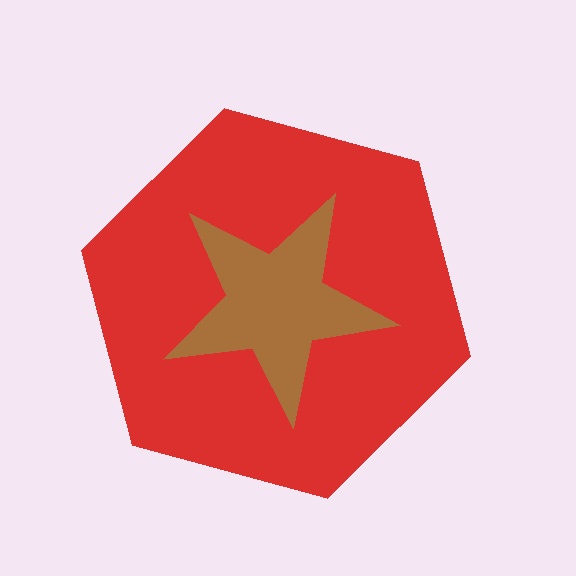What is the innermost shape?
The brown star.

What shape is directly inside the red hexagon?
The brown star.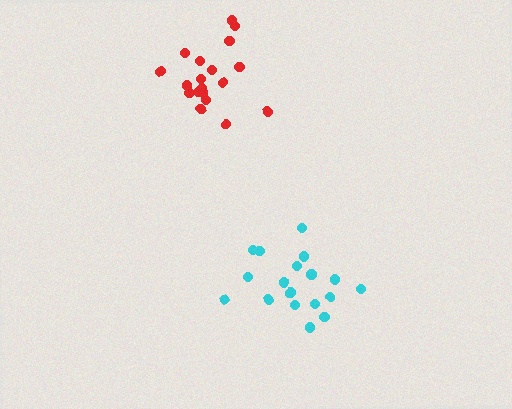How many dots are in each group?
Group 1: 19 dots, Group 2: 18 dots (37 total).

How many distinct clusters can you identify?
There are 2 distinct clusters.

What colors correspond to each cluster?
The clusters are colored: red, cyan.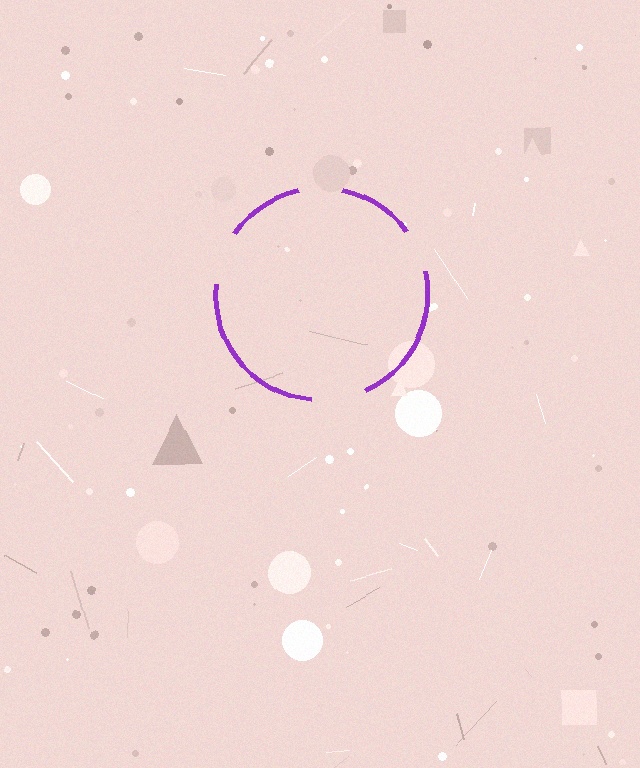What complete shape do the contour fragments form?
The contour fragments form a circle.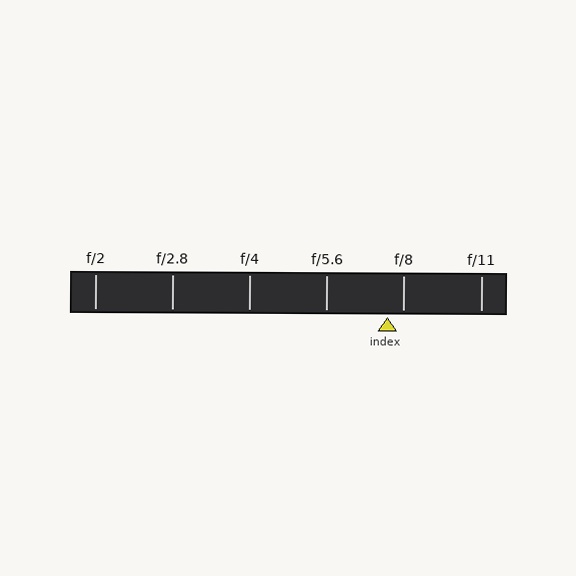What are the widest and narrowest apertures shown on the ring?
The widest aperture shown is f/2 and the narrowest is f/11.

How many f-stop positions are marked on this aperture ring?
There are 6 f-stop positions marked.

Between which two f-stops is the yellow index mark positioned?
The index mark is between f/5.6 and f/8.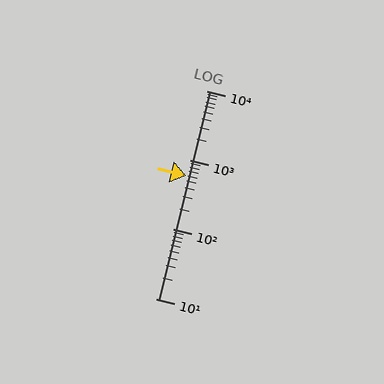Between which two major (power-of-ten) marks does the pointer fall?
The pointer is between 100 and 1000.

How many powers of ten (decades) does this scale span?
The scale spans 3 decades, from 10 to 10000.